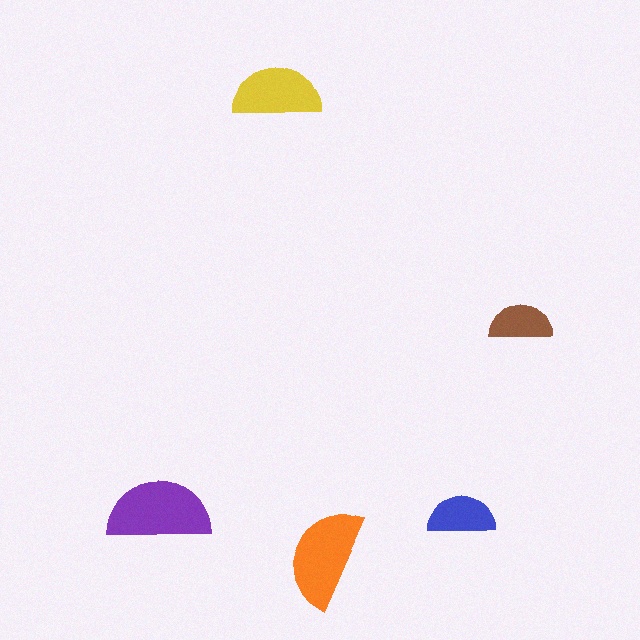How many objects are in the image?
There are 5 objects in the image.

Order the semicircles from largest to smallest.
the purple one, the orange one, the yellow one, the blue one, the brown one.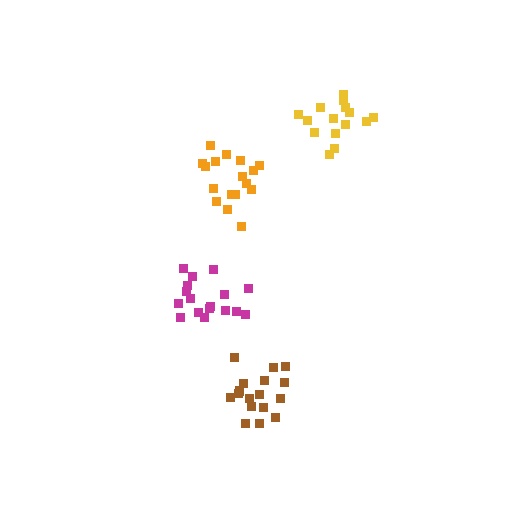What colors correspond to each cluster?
The clusters are colored: magenta, yellow, brown, orange.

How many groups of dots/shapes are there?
There are 4 groups.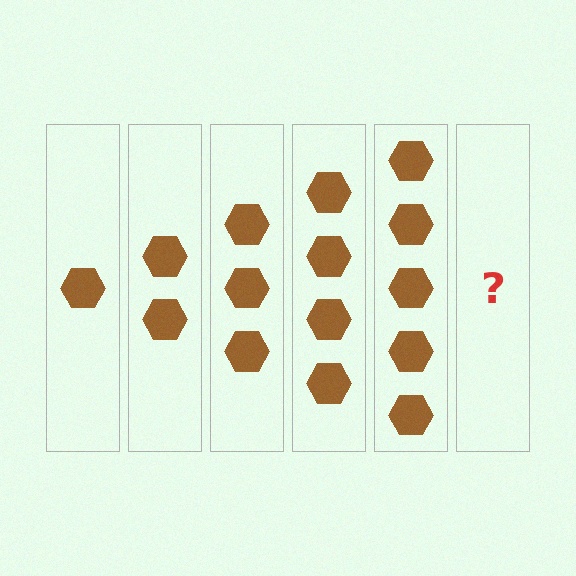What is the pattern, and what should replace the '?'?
The pattern is that each step adds one more hexagon. The '?' should be 6 hexagons.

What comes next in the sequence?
The next element should be 6 hexagons.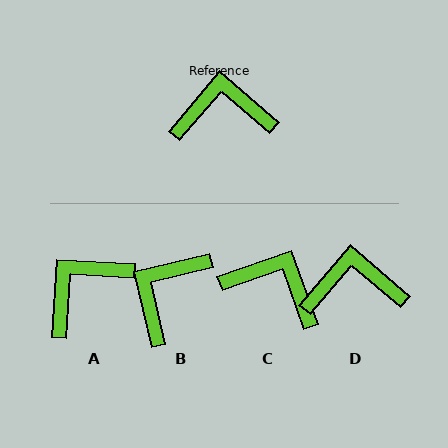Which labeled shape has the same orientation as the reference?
D.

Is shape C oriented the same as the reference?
No, it is off by about 30 degrees.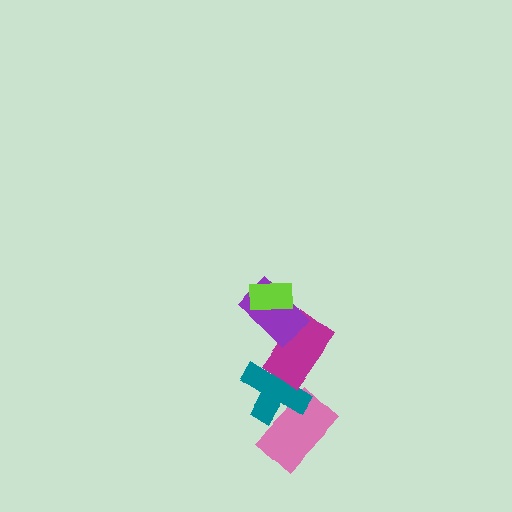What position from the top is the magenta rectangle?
The magenta rectangle is 3rd from the top.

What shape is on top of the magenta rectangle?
The purple rectangle is on top of the magenta rectangle.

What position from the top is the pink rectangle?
The pink rectangle is 5th from the top.